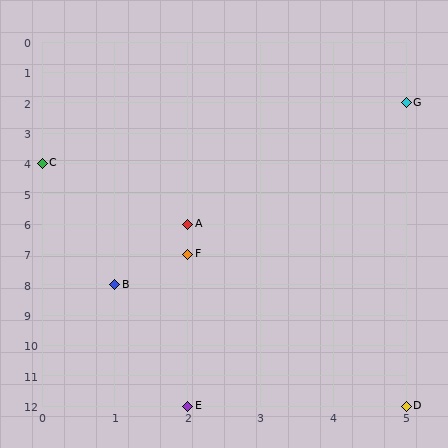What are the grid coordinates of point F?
Point F is at grid coordinates (2, 7).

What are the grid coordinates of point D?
Point D is at grid coordinates (5, 12).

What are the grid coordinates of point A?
Point A is at grid coordinates (2, 6).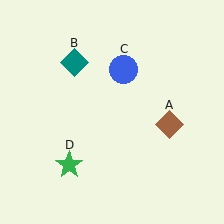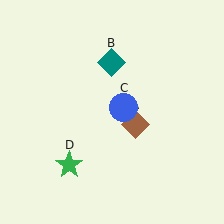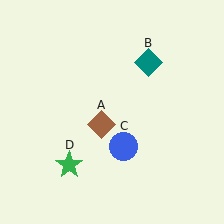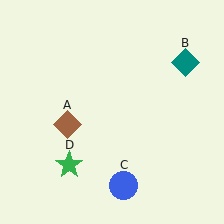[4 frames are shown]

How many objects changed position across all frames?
3 objects changed position: brown diamond (object A), teal diamond (object B), blue circle (object C).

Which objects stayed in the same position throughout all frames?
Green star (object D) remained stationary.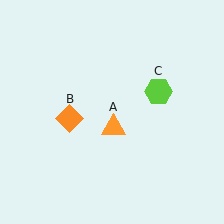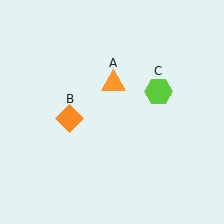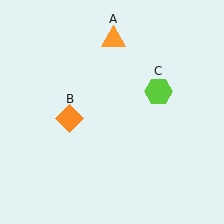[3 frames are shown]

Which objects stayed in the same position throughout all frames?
Orange diamond (object B) and lime hexagon (object C) remained stationary.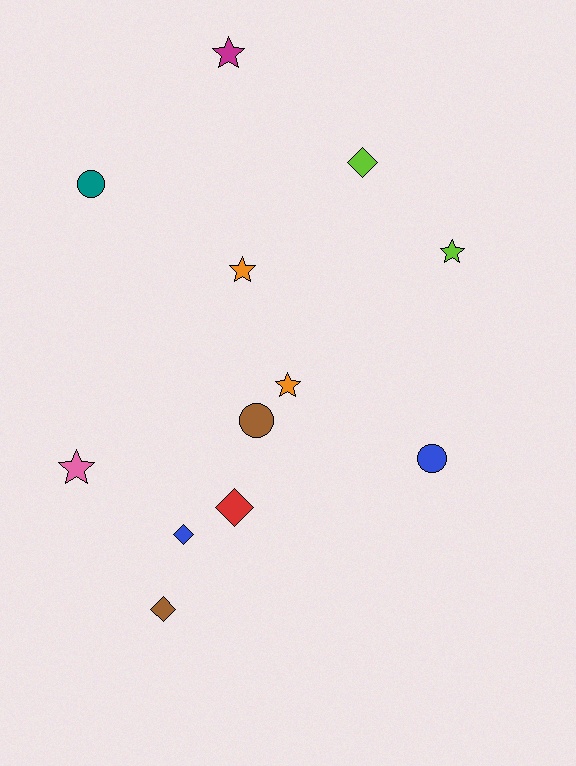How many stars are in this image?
There are 5 stars.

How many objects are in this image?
There are 12 objects.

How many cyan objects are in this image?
There are no cyan objects.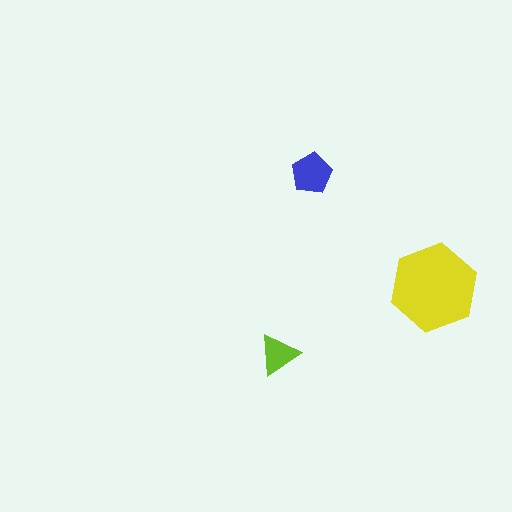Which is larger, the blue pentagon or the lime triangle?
The blue pentagon.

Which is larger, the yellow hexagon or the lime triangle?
The yellow hexagon.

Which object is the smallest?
The lime triangle.